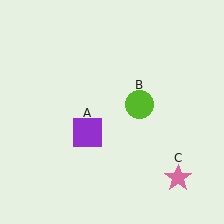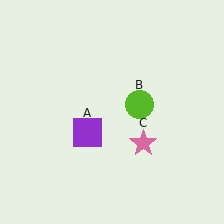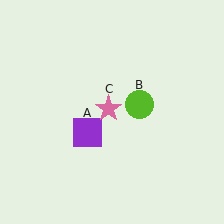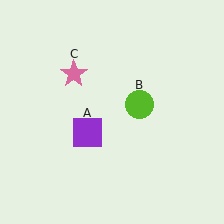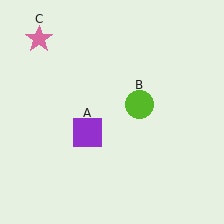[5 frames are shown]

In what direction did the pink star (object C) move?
The pink star (object C) moved up and to the left.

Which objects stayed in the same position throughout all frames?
Purple square (object A) and lime circle (object B) remained stationary.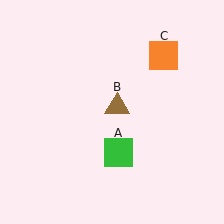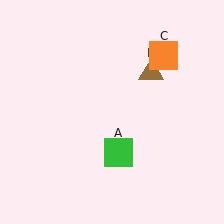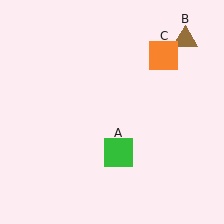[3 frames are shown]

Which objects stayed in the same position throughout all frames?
Green square (object A) and orange square (object C) remained stationary.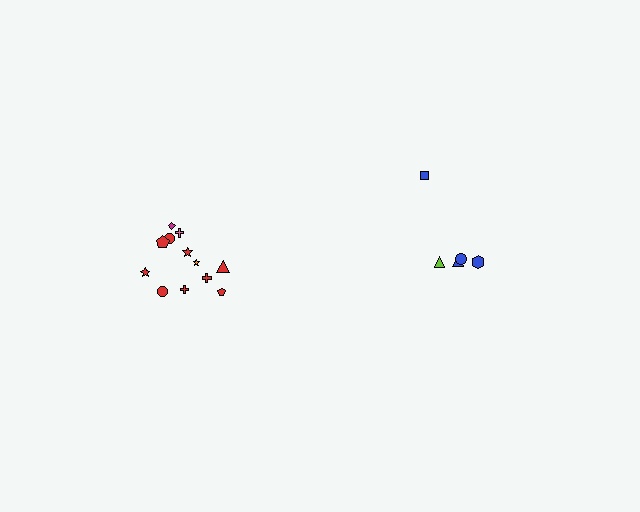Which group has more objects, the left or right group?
The left group.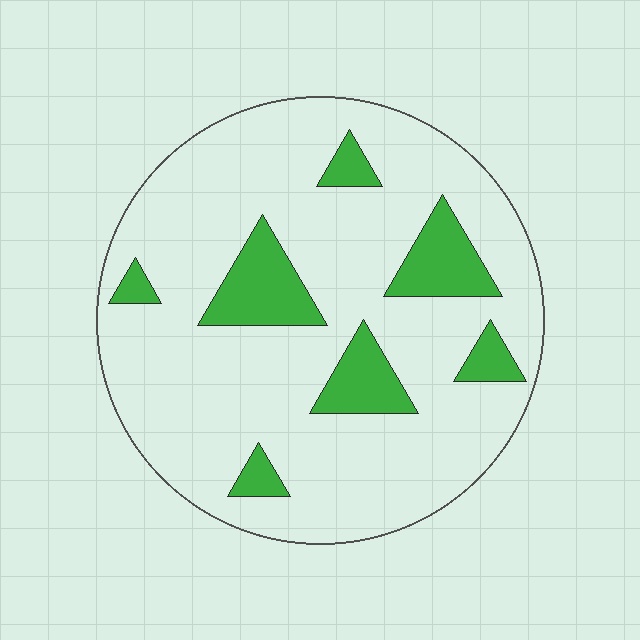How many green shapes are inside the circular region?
7.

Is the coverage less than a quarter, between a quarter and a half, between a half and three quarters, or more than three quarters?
Less than a quarter.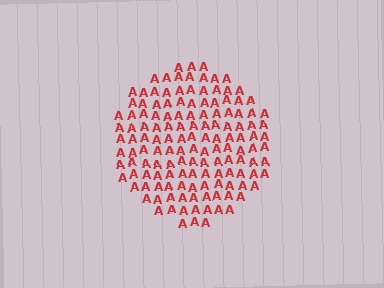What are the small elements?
The small elements are letter A's.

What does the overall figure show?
The overall figure shows a circle.